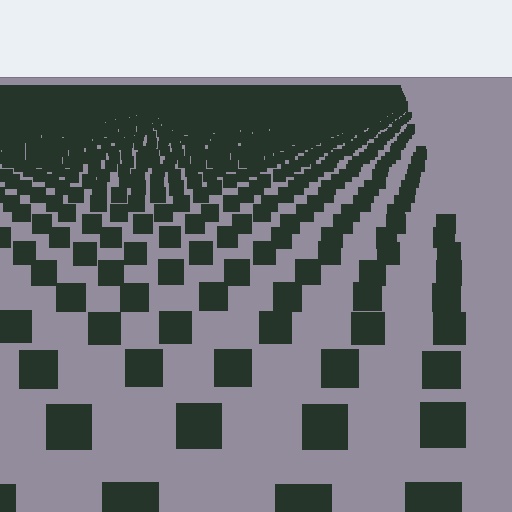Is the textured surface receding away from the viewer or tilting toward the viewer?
The surface is receding away from the viewer. Texture elements get smaller and denser toward the top.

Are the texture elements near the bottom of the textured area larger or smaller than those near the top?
Larger. Near the bottom, elements are closer to the viewer and appear at a bigger on-screen size.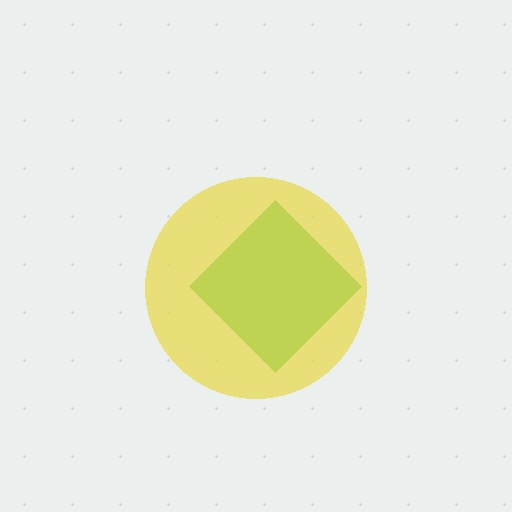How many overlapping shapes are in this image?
There are 2 overlapping shapes in the image.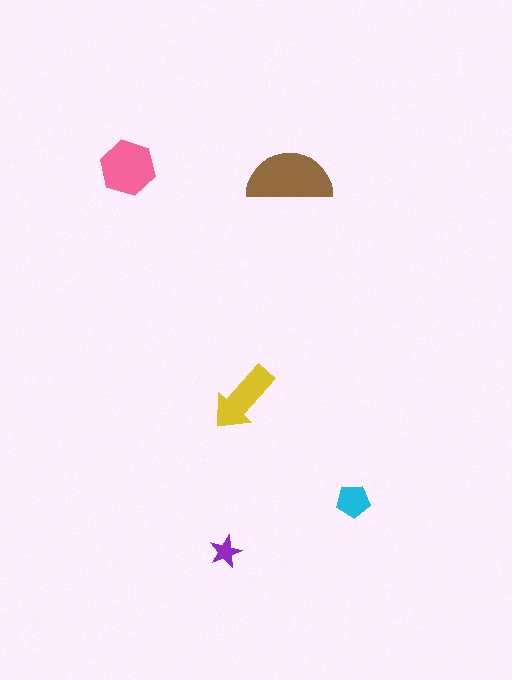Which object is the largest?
The brown semicircle.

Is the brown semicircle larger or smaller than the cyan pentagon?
Larger.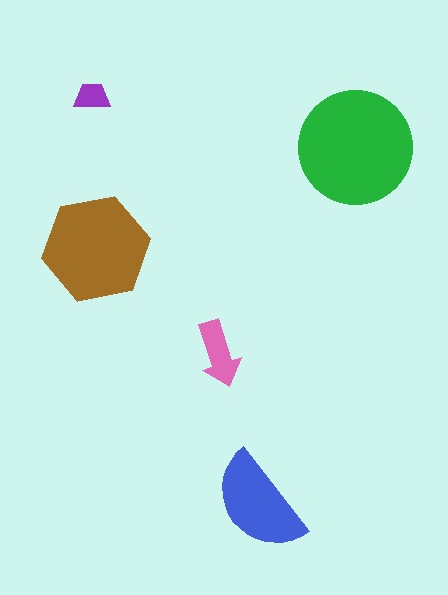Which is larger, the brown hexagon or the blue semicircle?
The brown hexagon.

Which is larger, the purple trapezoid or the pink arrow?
The pink arrow.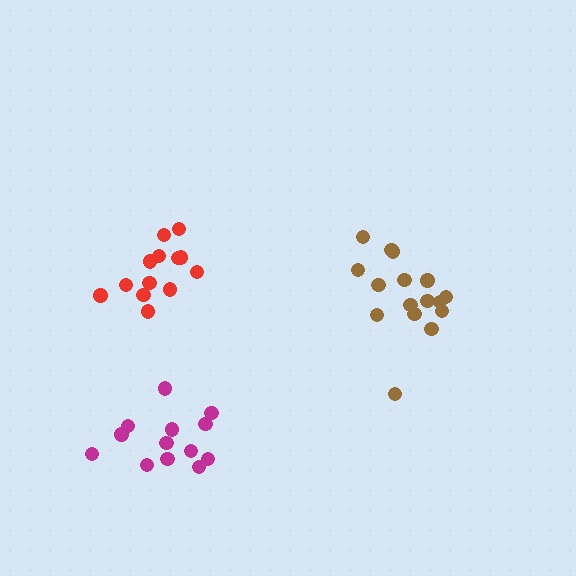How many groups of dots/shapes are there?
There are 3 groups.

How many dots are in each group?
Group 1: 13 dots, Group 2: 13 dots, Group 3: 16 dots (42 total).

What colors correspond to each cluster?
The clusters are colored: magenta, red, brown.